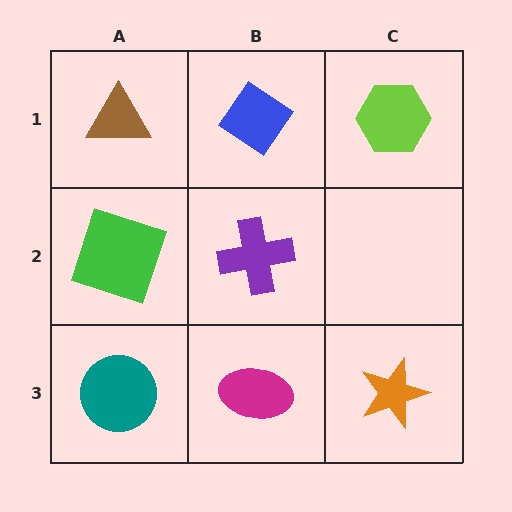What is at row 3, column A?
A teal circle.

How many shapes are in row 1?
3 shapes.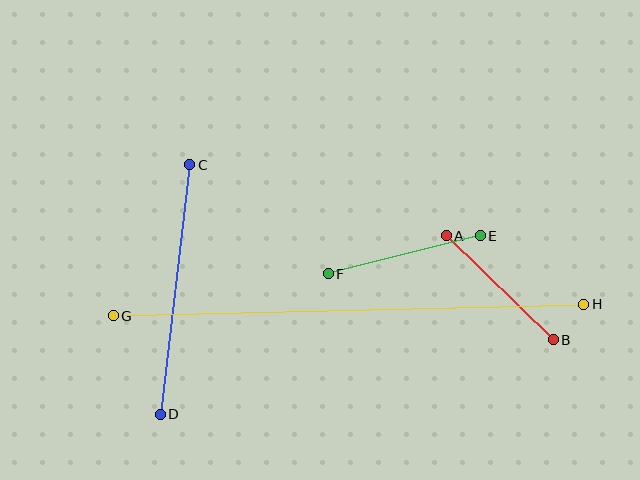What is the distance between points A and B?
The distance is approximately 149 pixels.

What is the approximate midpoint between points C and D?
The midpoint is at approximately (175, 289) pixels.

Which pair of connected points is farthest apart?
Points G and H are farthest apart.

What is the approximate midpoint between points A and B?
The midpoint is at approximately (500, 288) pixels.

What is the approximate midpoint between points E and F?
The midpoint is at approximately (404, 255) pixels.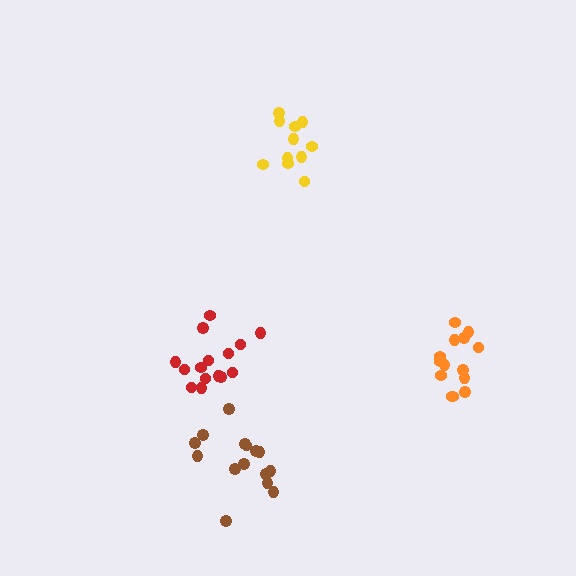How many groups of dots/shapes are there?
There are 4 groups.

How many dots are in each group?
Group 1: 15 dots, Group 2: 15 dots, Group 3: 14 dots, Group 4: 11 dots (55 total).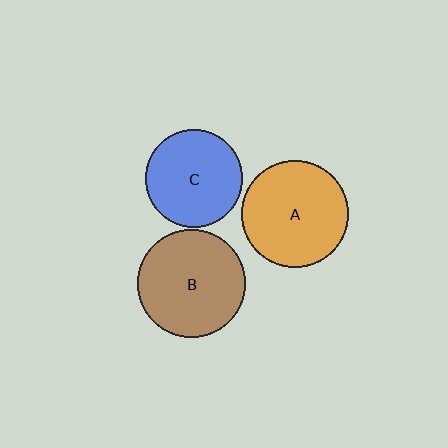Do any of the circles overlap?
No, none of the circles overlap.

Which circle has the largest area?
Circle B (brown).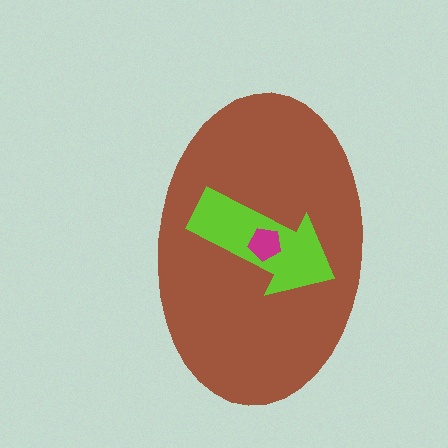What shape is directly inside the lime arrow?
The magenta pentagon.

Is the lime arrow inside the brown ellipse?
Yes.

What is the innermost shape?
The magenta pentagon.